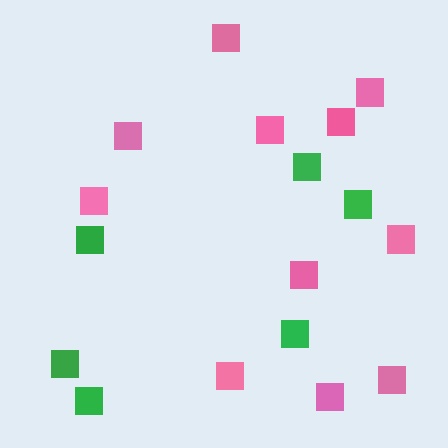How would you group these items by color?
There are 2 groups: one group of pink squares (11) and one group of green squares (6).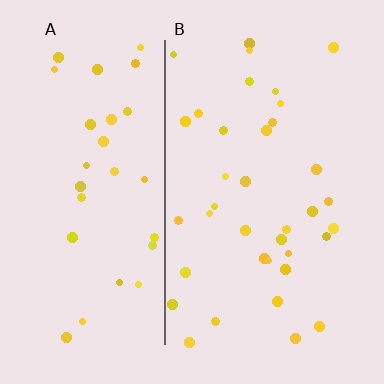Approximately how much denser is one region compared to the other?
Approximately 1.2× — region B over region A.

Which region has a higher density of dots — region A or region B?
B (the right).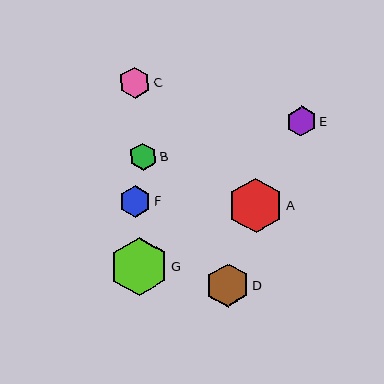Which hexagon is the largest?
Hexagon G is the largest with a size of approximately 58 pixels.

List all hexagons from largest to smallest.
From largest to smallest: G, A, D, F, C, E, B.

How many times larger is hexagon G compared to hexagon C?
Hexagon G is approximately 1.9 times the size of hexagon C.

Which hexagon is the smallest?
Hexagon B is the smallest with a size of approximately 28 pixels.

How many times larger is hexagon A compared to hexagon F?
Hexagon A is approximately 1.7 times the size of hexagon F.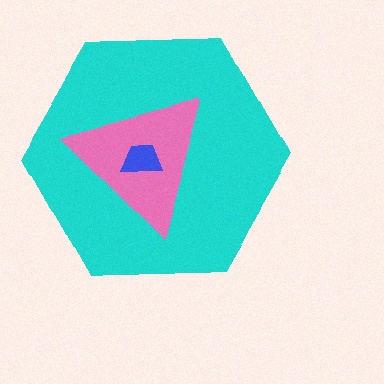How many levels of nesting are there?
3.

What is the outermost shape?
The cyan hexagon.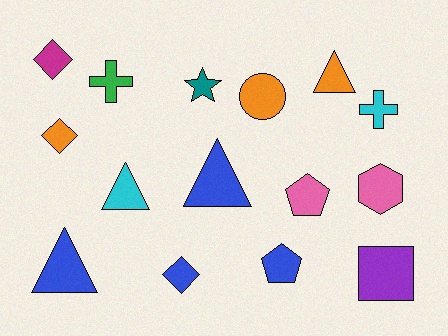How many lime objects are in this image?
There are no lime objects.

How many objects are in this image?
There are 15 objects.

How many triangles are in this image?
There are 4 triangles.